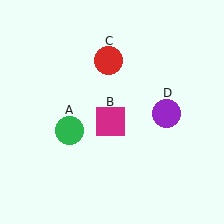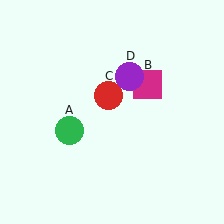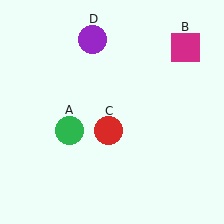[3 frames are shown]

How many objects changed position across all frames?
3 objects changed position: magenta square (object B), red circle (object C), purple circle (object D).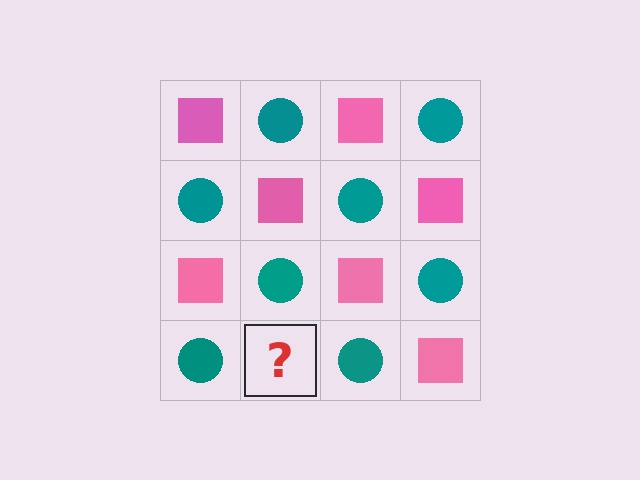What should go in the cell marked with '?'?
The missing cell should contain a pink square.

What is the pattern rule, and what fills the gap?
The rule is that it alternates pink square and teal circle in a checkerboard pattern. The gap should be filled with a pink square.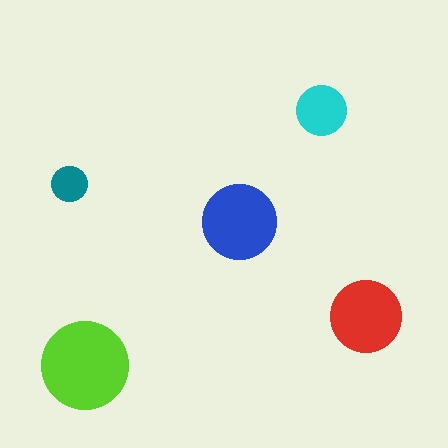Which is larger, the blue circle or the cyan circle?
The blue one.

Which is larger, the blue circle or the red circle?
The blue one.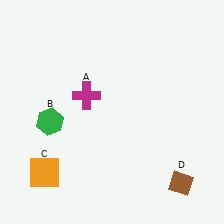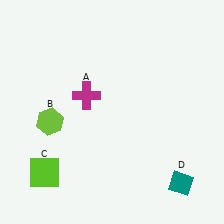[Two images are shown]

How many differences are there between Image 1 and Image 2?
There are 3 differences between the two images.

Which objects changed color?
B changed from green to lime. C changed from orange to lime. D changed from brown to teal.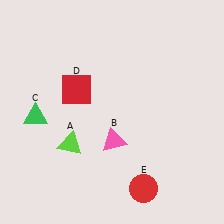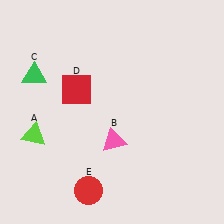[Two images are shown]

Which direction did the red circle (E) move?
The red circle (E) moved left.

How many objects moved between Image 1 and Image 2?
3 objects moved between the two images.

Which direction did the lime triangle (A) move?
The lime triangle (A) moved left.